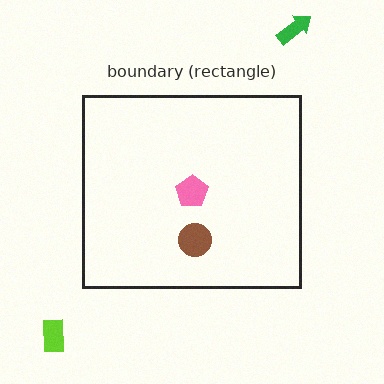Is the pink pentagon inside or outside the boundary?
Inside.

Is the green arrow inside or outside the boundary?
Outside.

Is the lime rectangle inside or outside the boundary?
Outside.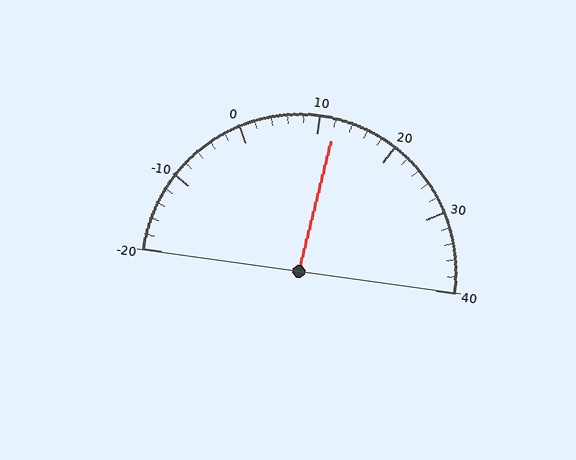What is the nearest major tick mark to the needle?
The nearest major tick mark is 10.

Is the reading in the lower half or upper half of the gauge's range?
The reading is in the upper half of the range (-20 to 40).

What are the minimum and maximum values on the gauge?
The gauge ranges from -20 to 40.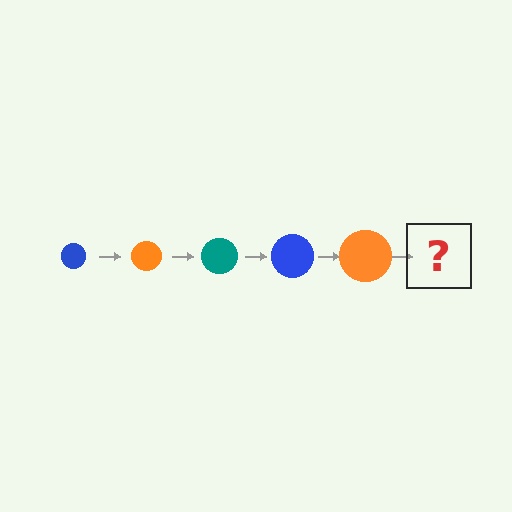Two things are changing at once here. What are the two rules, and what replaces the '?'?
The two rules are that the circle grows larger each step and the color cycles through blue, orange, and teal. The '?' should be a teal circle, larger than the previous one.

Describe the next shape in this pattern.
It should be a teal circle, larger than the previous one.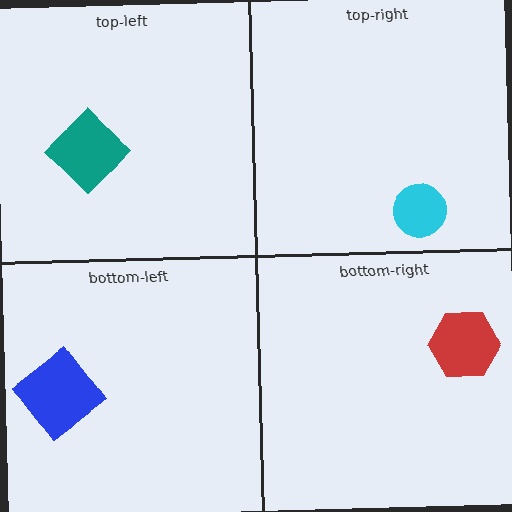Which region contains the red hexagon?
The bottom-right region.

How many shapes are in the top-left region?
1.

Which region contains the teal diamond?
The top-left region.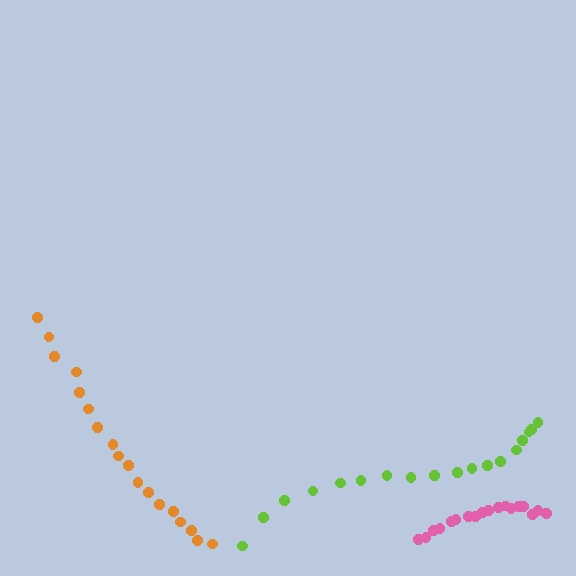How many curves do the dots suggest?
There are 3 distinct paths.